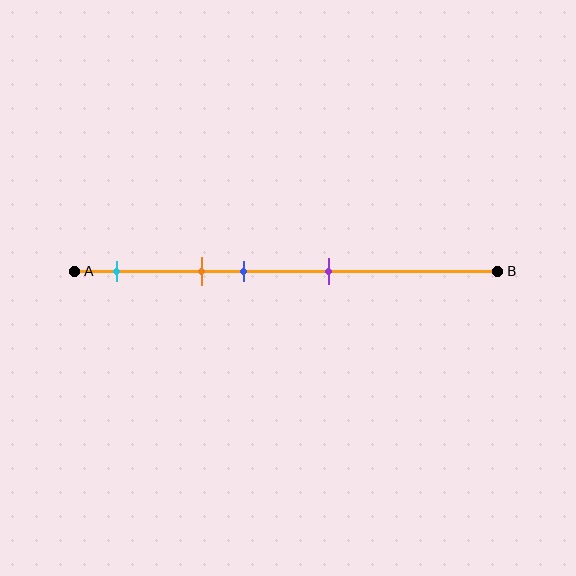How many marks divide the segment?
There are 4 marks dividing the segment.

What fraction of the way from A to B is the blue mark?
The blue mark is approximately 40% (0.4) of the way from A to B.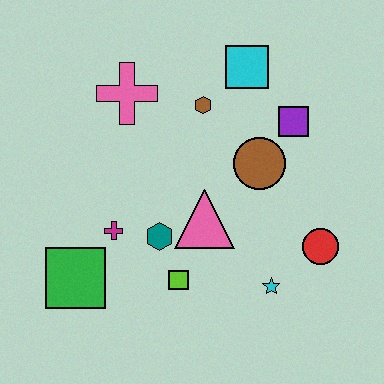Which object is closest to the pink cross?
The brown hexagon is closest to the pink cross.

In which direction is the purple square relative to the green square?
The purple square is to the right of the green square.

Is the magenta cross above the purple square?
No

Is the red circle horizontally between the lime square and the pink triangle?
No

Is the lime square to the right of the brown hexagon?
No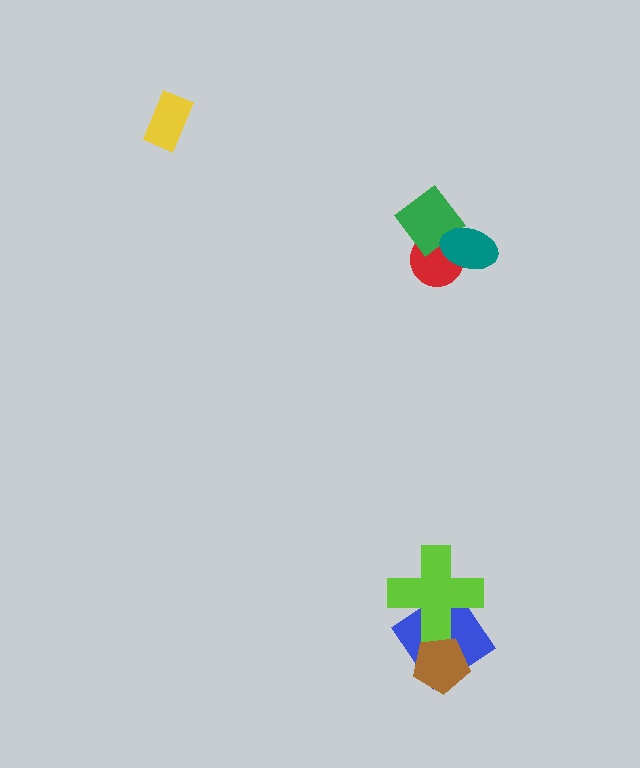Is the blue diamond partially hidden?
Yes, it is partially covered by another shape.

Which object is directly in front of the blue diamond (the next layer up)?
The lime cross is directly in front of the blue diamond.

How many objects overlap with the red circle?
2 objects overlap with the red circle.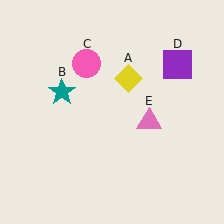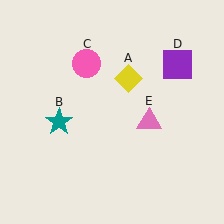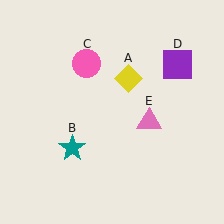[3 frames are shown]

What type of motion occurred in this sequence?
The teal star (object B) rotated counterclockwise around the center of the scene.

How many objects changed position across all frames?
1 object changed position: teal star (object B).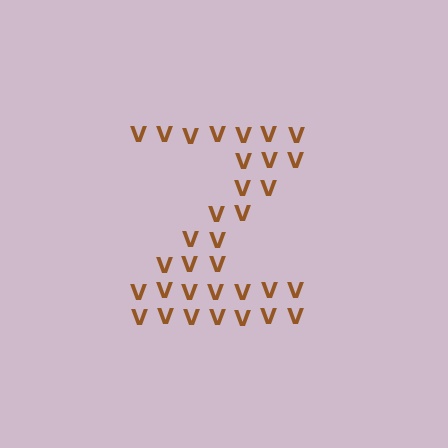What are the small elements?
The small elements are letter V's.